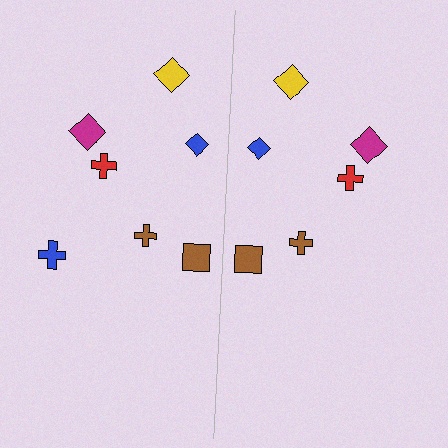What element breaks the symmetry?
A blue cross is missing from the right side.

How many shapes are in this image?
There are 13 shapes in this image.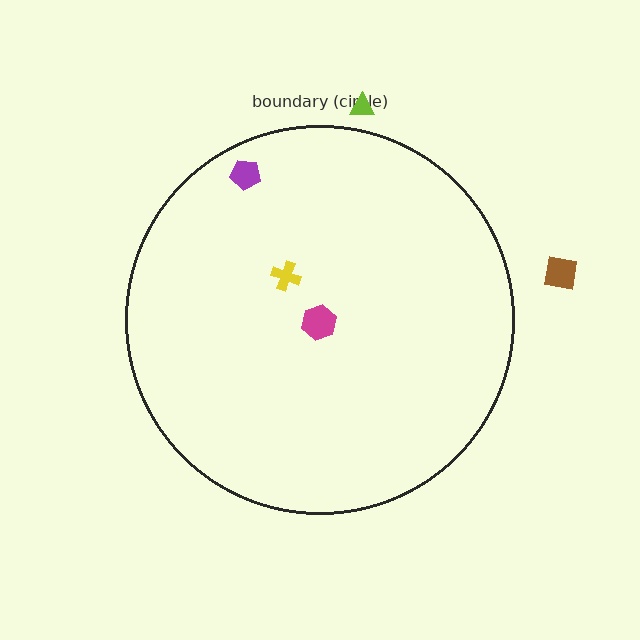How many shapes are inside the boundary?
3 inside, 2 outside.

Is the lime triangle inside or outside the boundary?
Outside.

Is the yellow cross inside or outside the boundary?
Inside.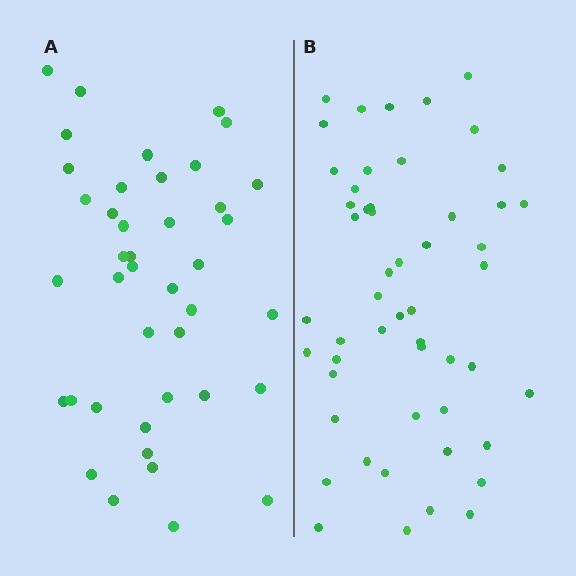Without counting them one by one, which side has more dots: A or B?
Region B (the right region) has more dots.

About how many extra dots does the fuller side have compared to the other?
Region B has roughly 12 or so more dots than region A.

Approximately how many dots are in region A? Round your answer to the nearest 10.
About 40 dots. (The exact count is 41, which rounds to 40.)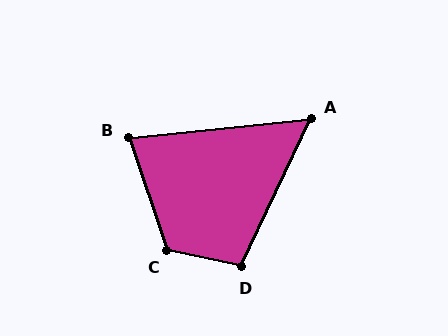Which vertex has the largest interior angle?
C, at approximately 121 degrees.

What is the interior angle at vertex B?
Approximately 77 degrees (acute).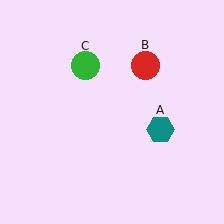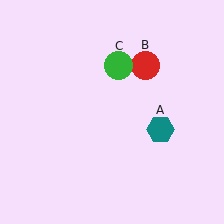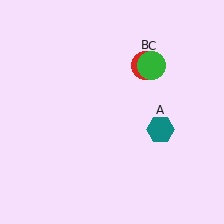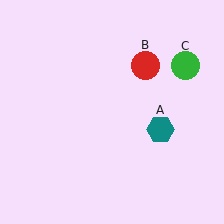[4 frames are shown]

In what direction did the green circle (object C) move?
The green circle (object C) moved right.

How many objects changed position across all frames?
1 object changed position: green circle (object C).